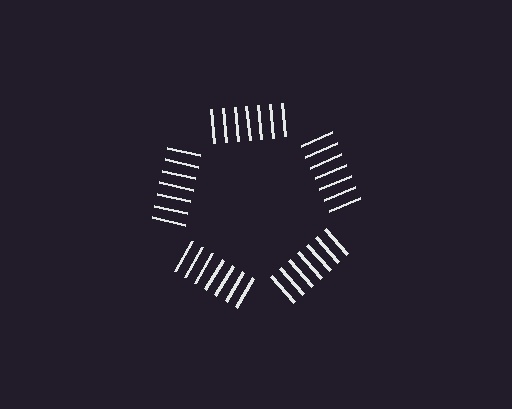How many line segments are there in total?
35 — 7 along each of the 5 edges.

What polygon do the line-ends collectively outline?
An illusory pentagon — the line segments terminate on its edges but no continuous stroke is drawn.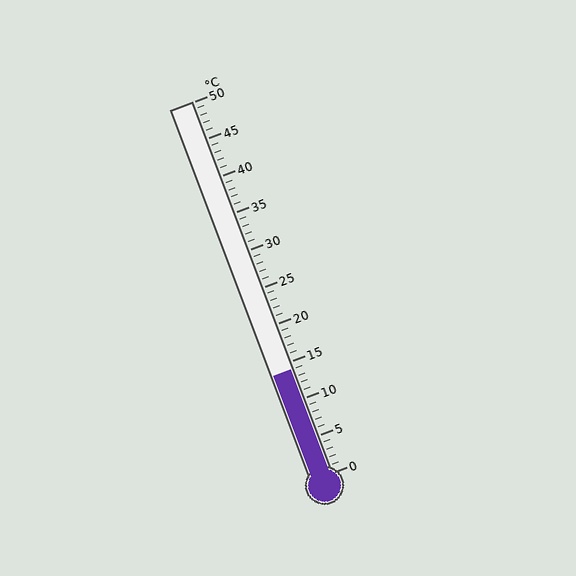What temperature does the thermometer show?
The thermometer shows approximately 14°C.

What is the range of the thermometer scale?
The thermometer scale ranges from 0°C to 50°C.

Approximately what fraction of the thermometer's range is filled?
The thermometer is filled to approximately 30% of its range.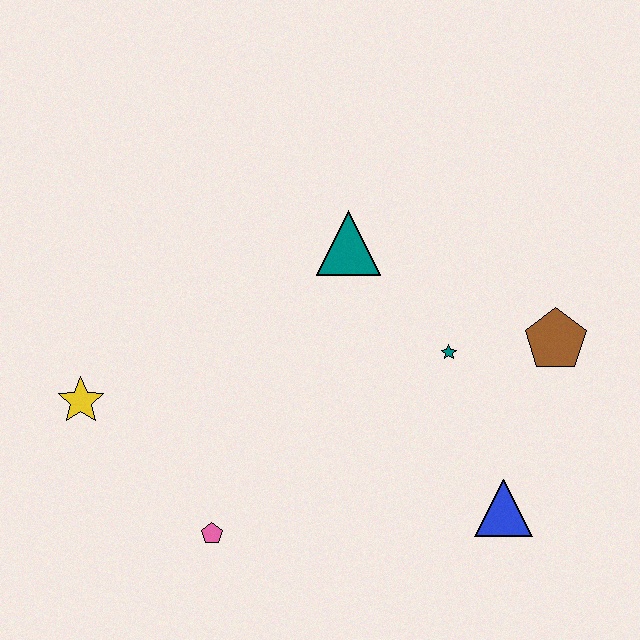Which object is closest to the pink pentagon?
The yellow star is closest to the pink pentagon.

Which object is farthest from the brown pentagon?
The yellow star is farthest from the brown pentagon.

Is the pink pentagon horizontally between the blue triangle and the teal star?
No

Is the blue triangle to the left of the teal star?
No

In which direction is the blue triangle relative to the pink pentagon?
The blue triangle is to the right of the pink pentagon.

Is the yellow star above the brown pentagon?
No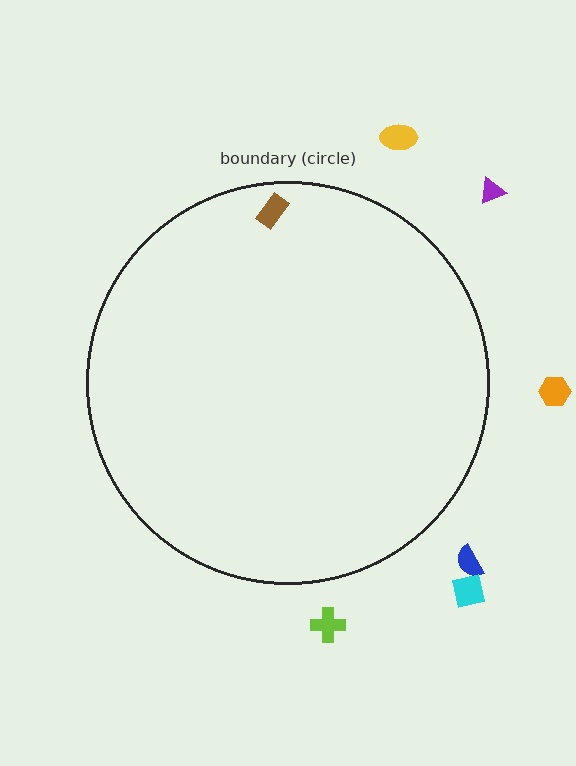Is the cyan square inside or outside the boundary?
Outside.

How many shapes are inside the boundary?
1 inside, 6 outside.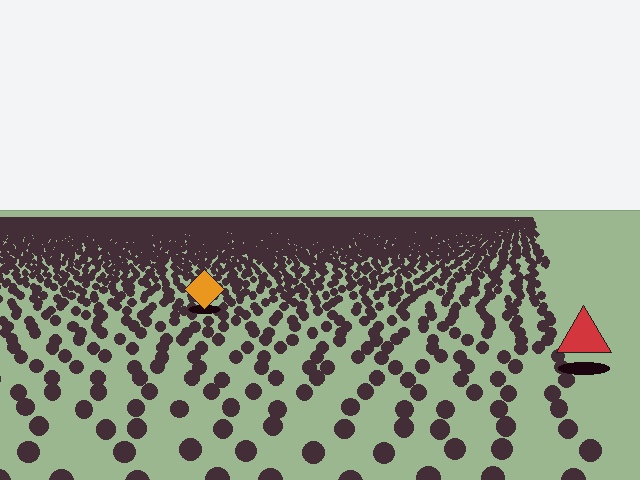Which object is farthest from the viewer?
The orange diamond is farthest from the viewer. It appears smaller and the ground texture around it is denser.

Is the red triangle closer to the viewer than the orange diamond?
Yes. The red triangle is closer — you can tell from the texture gradient: the ground texture is coarser near it.